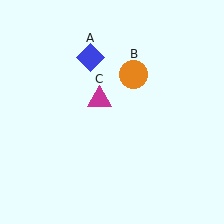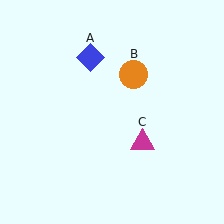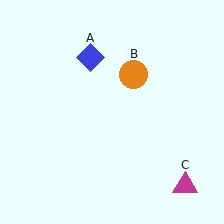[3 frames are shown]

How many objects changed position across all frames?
1 object changed position: magenta triangle (object C).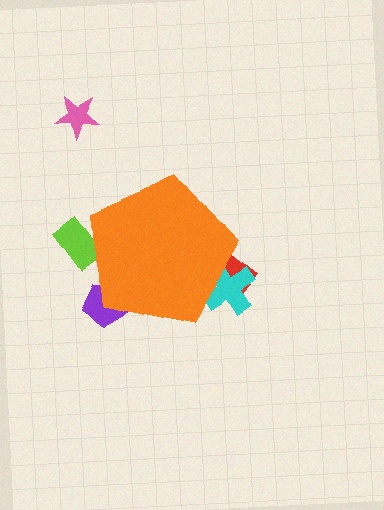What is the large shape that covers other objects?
An orange pentagon.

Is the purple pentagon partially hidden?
Yes, the purple pentagon is partially hidden behind the orange pentagon.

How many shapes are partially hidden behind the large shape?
4 shapes are partially hidden.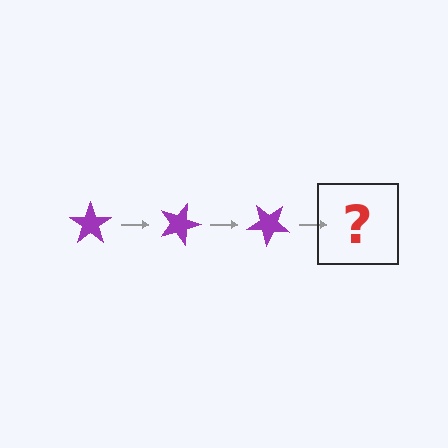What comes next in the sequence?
The next element should be a purple star rotated 60 degrees.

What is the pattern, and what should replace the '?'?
The pattern is that the star rotates 20 degrees each step. The '?' should be a purple star rotated 60 degrees.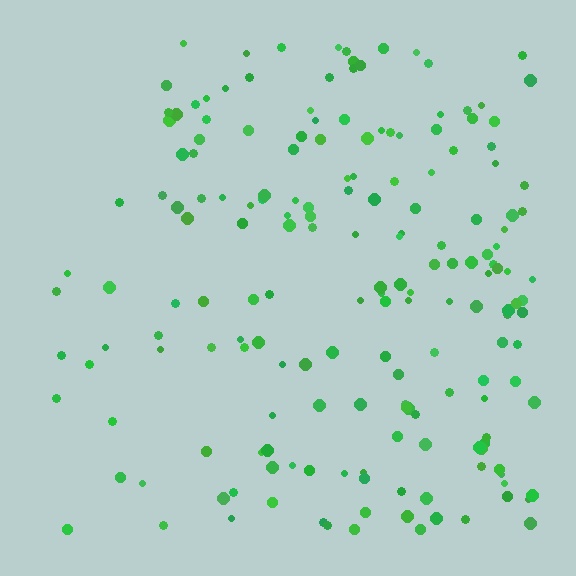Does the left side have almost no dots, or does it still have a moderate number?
Still a moderate number, just noticeably fewer than the right.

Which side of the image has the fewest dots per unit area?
The left.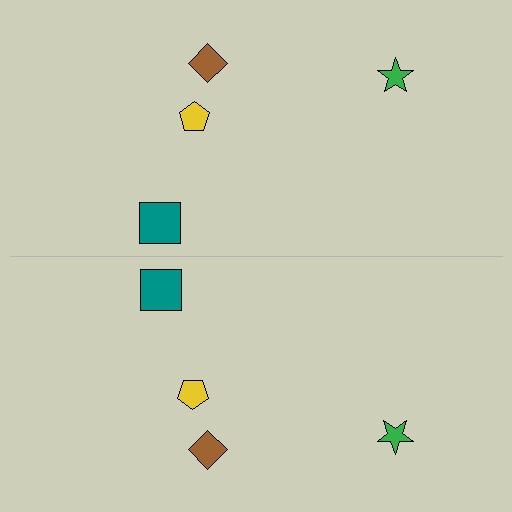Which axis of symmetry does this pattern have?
The pattern has a horizontal axis of symmetry running through the center of the image.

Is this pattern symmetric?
Yes, this pattern has bilateral (reflection) symmetry.